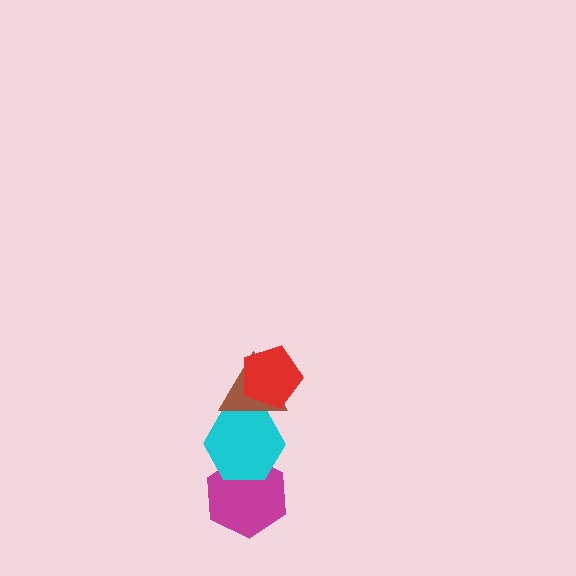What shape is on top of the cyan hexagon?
The brown triangle is on top of the cyan hexagon.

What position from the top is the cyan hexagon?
The cyan hexagon is 3rd from the top.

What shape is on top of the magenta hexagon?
The cyan hexagon is on top of the magenta hexagon.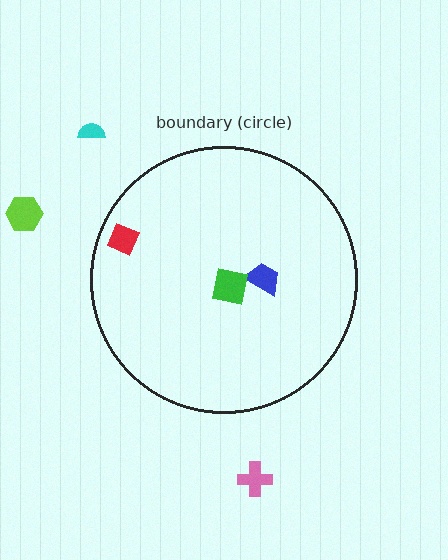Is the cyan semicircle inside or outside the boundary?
Outside.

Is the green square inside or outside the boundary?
Inside.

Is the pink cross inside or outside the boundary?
Outside.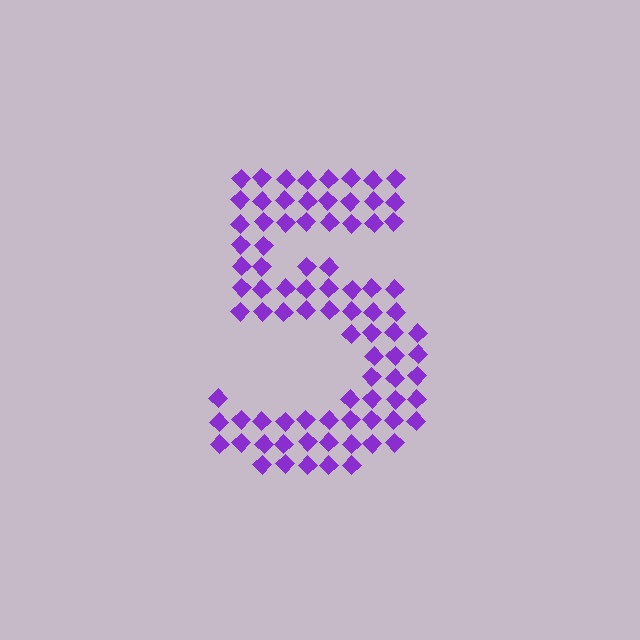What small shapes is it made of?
It is made of small diamonds.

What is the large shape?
The large shape is the digit 5.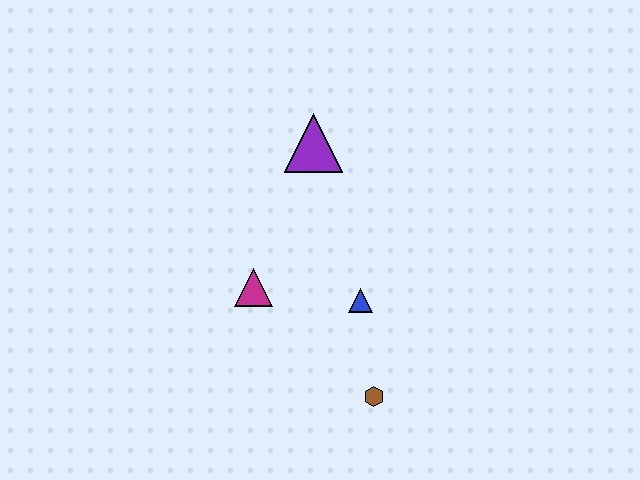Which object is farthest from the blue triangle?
The purple triangle is farthest from the blue triangle.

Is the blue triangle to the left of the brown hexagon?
Yes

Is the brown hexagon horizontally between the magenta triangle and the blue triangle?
No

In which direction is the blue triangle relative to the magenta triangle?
The blue triangle is to the right of the magenta triangle.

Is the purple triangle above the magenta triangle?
Yes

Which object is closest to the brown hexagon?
The blue triangle is closest to the brown hexagon.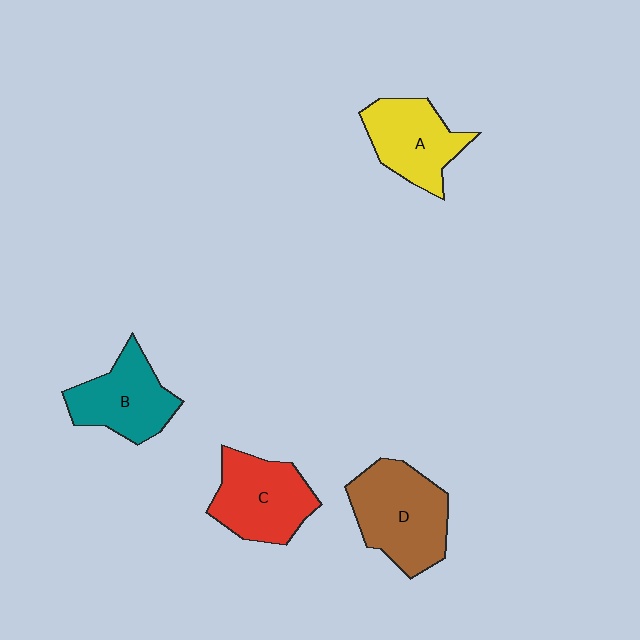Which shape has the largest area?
Shape D (brown).